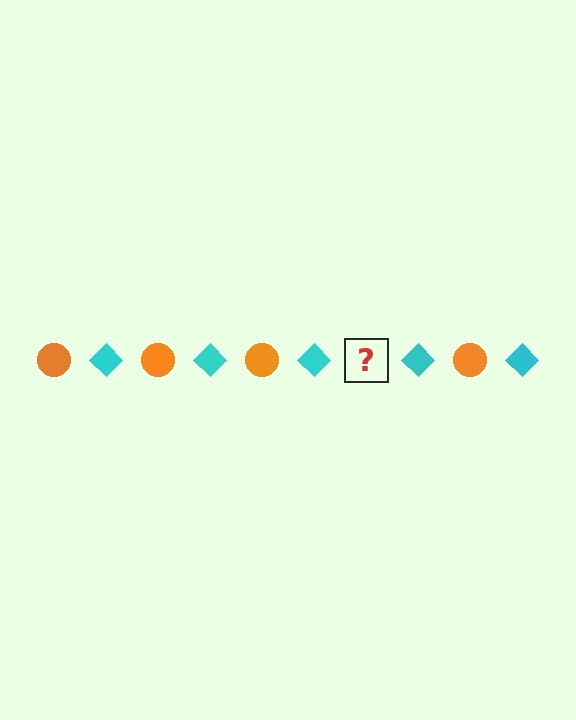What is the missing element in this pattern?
The missing element is an orange circle.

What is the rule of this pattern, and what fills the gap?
The rule is that the pattern alternates between orange circle and cyan diamond. The gap should be filled with an orange circle.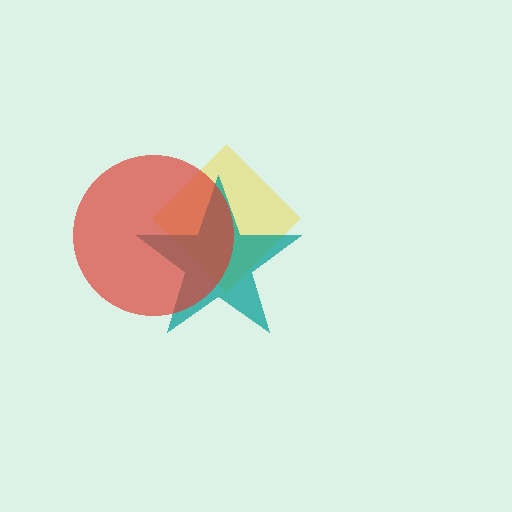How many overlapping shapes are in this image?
There are 3 overlapping shapes in the image.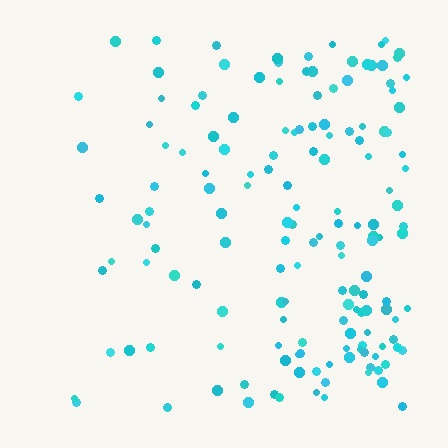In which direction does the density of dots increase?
From left to right, with the right side densest.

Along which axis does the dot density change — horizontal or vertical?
Horizontal.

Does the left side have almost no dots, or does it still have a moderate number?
Still a moderate number, just noticeably fewer than the right.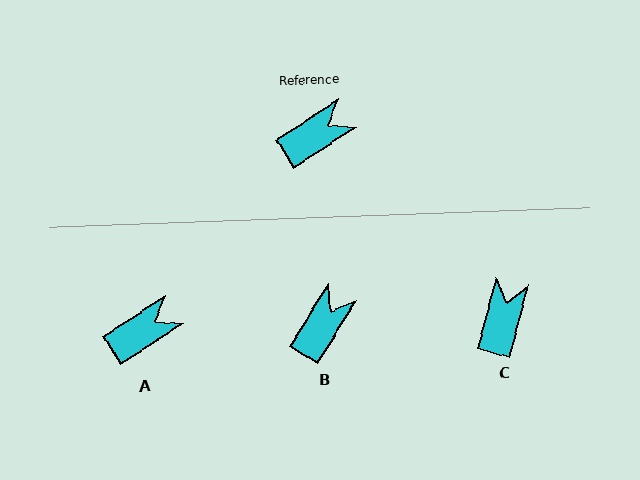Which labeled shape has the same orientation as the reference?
A.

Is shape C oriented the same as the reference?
No, it is off by about 42 degrees.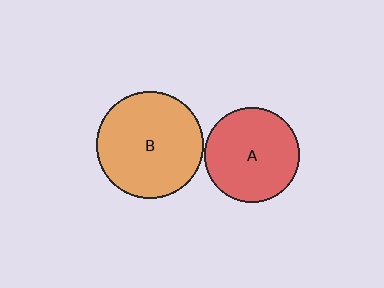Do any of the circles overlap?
No, none of the circles overlap.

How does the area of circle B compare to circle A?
Approximately 1.3 times.